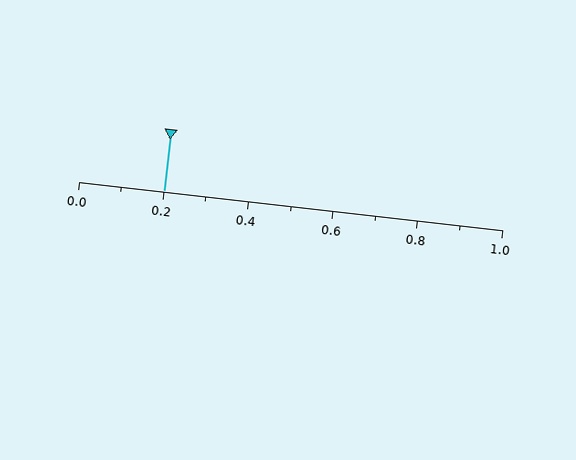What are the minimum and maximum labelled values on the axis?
The axis runs from 0.0 to 1.0.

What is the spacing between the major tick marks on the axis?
The major ticks are spaced 0.2 apart.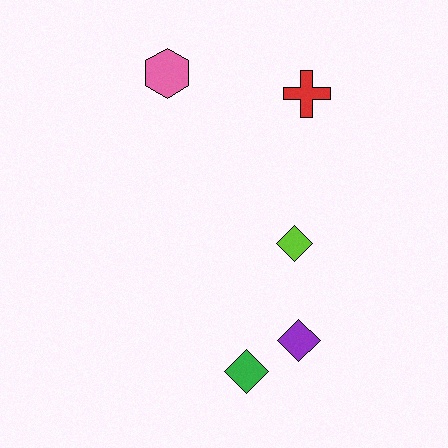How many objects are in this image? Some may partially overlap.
There are 5 objects.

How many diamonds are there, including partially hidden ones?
There are 3 diamonds.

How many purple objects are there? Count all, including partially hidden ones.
There is 1 purple object.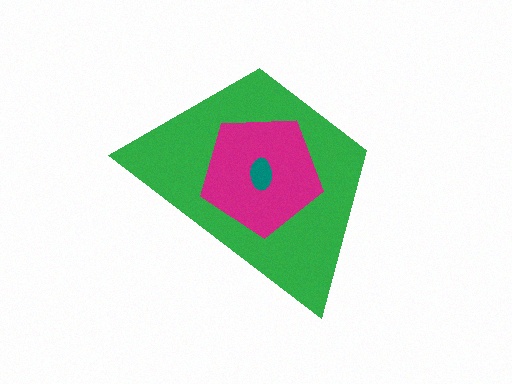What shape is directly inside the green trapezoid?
The magenta pentagon.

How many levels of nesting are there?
3.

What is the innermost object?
The teal ellipse.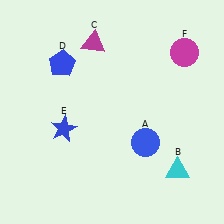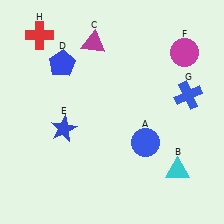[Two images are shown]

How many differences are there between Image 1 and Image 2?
There are 2 differences between the two images.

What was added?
A blue cross (G), a red cross (H) were added in Image 2.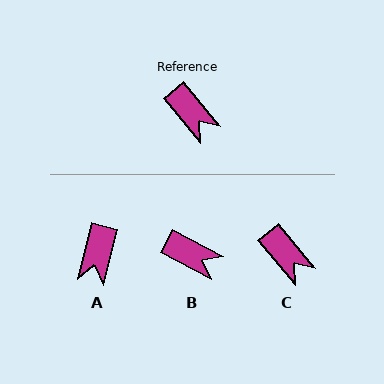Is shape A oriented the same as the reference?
No, it is off by about 54 degrees.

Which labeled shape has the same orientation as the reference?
C.